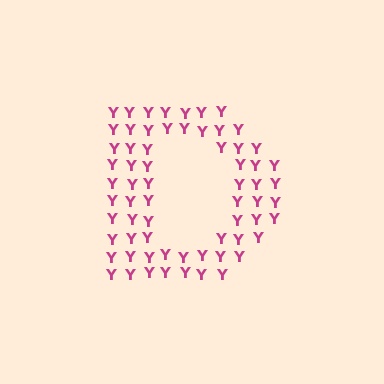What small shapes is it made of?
It is made of small letter Y's.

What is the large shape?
The large shape is the letter D.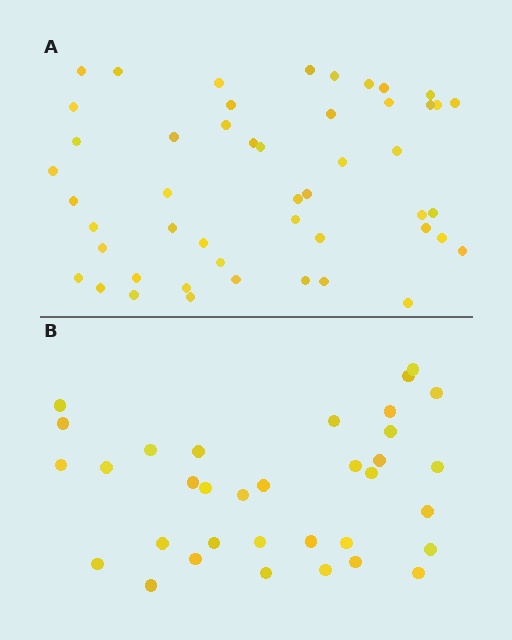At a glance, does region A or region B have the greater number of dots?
Region A (the top region) has more dots.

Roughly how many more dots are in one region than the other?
Region A has approximately 15 more dots than region B.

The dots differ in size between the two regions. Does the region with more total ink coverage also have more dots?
No. Region B has more total ink coverage because its dots are larger, but region A actually contains more individual dots. Total area can be misleading — the number of items is what matters here.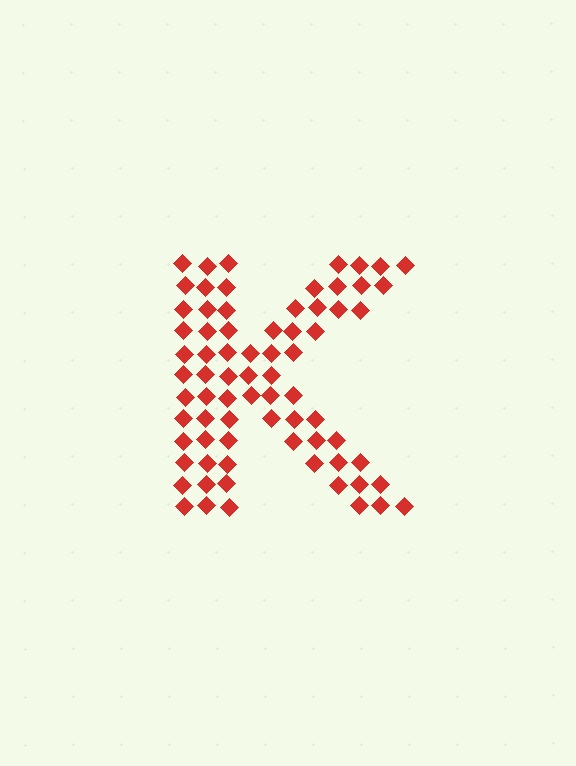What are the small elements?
The small elements are diamonds.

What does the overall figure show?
The overall figure shows the letter K.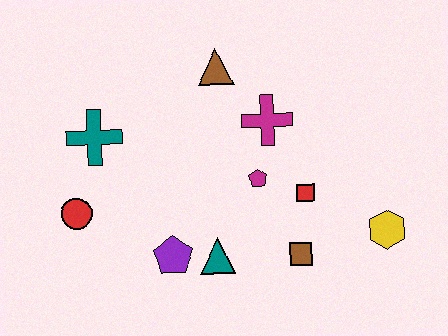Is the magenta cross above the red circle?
Yes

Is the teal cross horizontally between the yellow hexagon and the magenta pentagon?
No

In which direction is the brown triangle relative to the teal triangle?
The brown triangle is above the teal triangle.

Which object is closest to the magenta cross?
The magenta pentagon is closest to the magenta cross.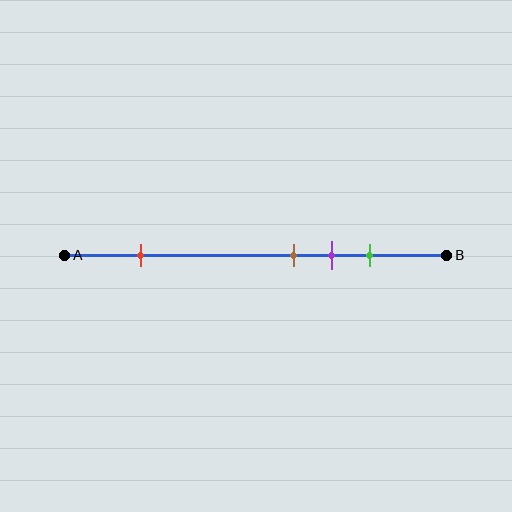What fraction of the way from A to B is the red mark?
The red mark is approximately 20% (0.2) of the way from A to B.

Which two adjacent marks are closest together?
The brown and purple marks are the closest adjacent pair.